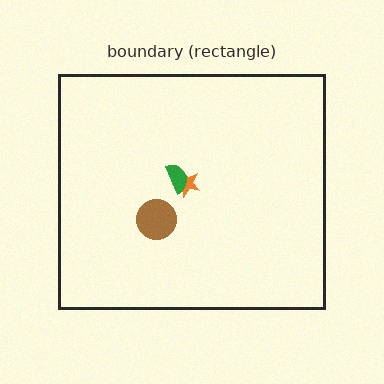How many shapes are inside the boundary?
3 inside, 0 outside.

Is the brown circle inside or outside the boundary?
Inside.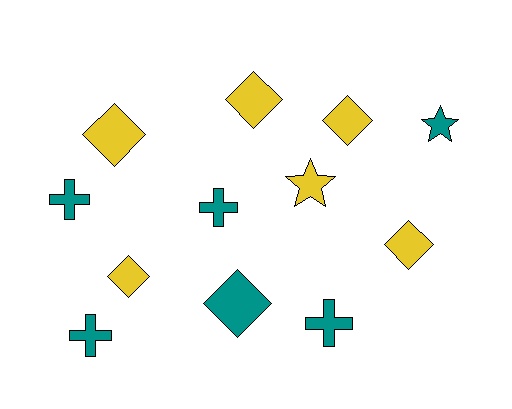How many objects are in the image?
There are 12 objects.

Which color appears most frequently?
Teal, with 6 objects.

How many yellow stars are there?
There is 1 yellow star.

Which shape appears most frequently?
Diamond, with 6 objects.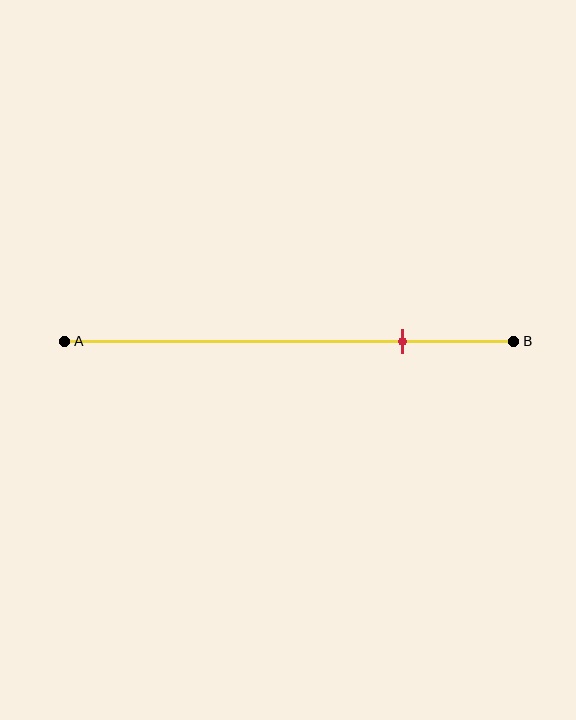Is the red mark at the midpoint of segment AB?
No, the mark is at about 75% from A, not at the 50% midpoint.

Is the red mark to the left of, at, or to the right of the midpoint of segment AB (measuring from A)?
The red mark is to the right of the midpoint of segment AB.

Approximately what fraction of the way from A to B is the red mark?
The red mark is approximately 75% of the way from A to B.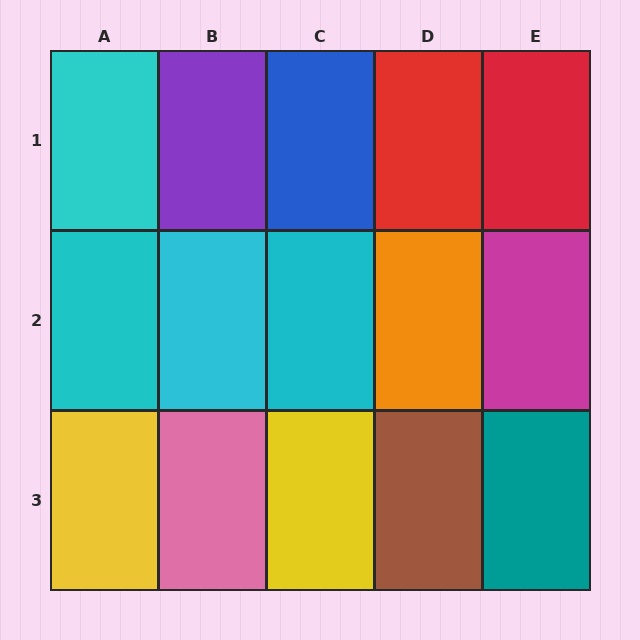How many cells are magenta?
1 cell is magenta.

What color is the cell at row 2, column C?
Cyan.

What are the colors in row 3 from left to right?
Yellow, pink, yellow, brown, teal.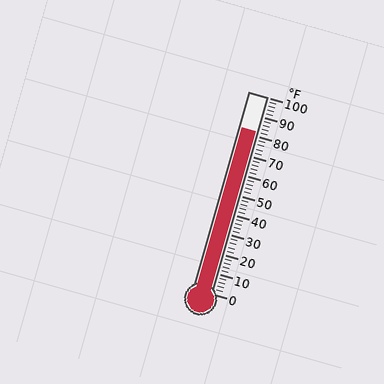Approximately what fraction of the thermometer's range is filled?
The thermometer is filled to approximately 80% of its range.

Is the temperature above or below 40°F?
The temperature is above 40°F.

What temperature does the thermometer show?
The thermometer shows approximately 82°F.